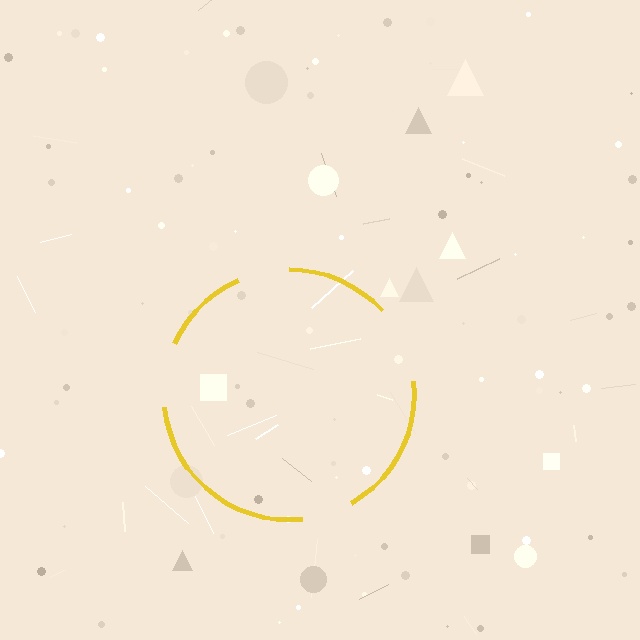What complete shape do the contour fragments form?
The contour fragments form a circle.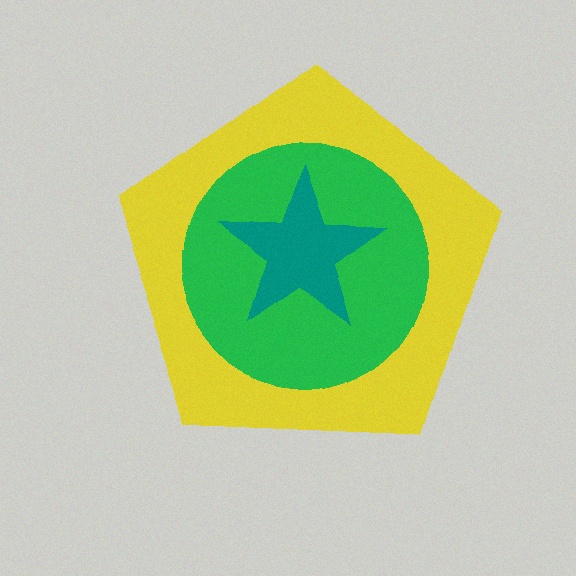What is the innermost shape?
The teal star.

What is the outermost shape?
The yellow pentagon.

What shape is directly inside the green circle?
The teal star.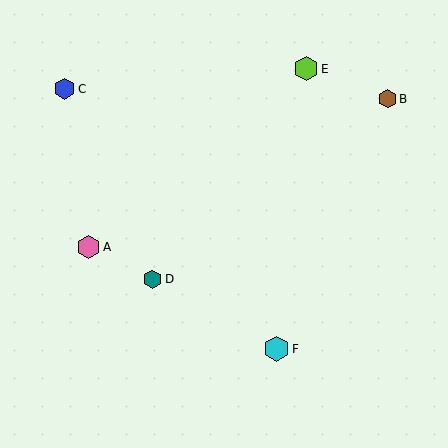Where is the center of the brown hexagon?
The center of the brown hexagon is at (387, 99).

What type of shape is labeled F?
Shape F is a cyan hexagon.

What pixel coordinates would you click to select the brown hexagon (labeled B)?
Click at (387, 99) to select the brown hexagon B.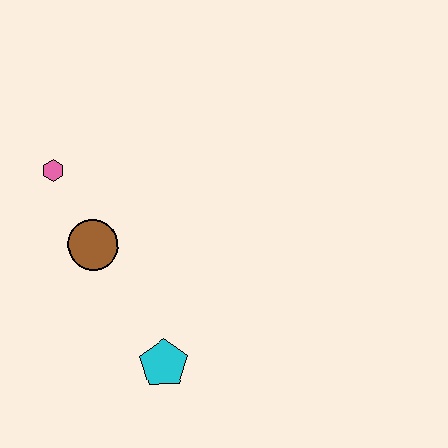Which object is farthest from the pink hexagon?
The cyan pentagon is farthest from the pink hexagon.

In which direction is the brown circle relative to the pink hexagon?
The brown circle is below the pink hexagon.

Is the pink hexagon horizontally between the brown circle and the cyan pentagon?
No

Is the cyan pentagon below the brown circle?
Yes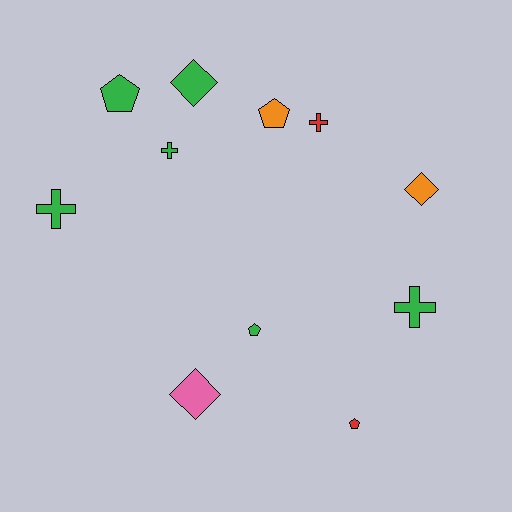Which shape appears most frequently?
Pentagon, with 4 objects.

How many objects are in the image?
There are 11 objects.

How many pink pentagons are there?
There are no pink pentagons.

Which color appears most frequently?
Green, with 6 objects.